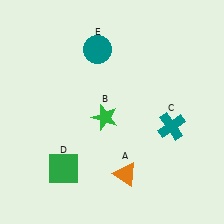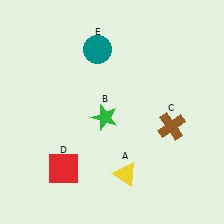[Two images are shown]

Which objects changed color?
A changed from orange to yellow. C changed from teal to brown. D changed from green to red.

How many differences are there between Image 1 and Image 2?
There are 3 differences between the two images.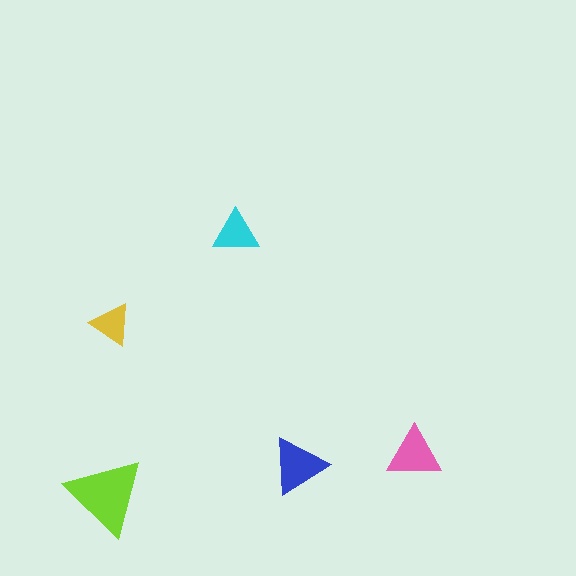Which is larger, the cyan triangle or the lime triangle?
The lime one.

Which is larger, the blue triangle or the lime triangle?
The lime one.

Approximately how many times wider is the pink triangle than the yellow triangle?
About 1.5 times wider.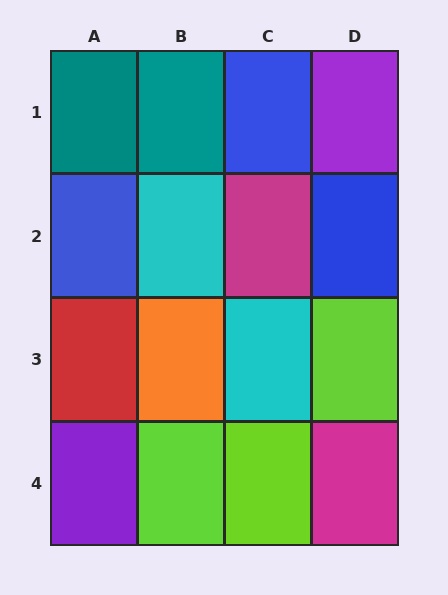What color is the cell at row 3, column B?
Orange.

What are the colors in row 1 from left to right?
Teal, teal, blue, purple.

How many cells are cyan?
2 cells are cyan.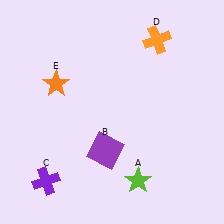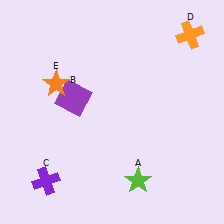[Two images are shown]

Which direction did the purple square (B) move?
The purple square (B) moved up.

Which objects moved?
The objects that moved are: the purple square (B), the orange cross (D).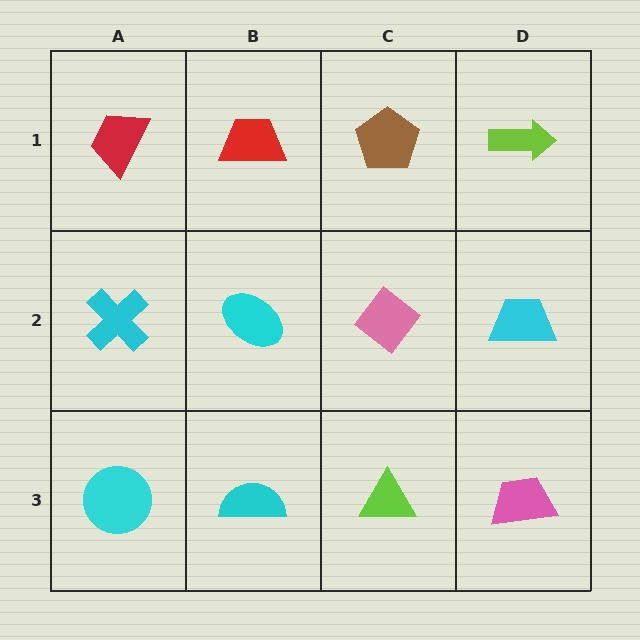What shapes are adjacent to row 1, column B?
A cyan ellipse (row 2, column B), a red trapezoid (row 1, column A), a brown pentagon (row 1, column C).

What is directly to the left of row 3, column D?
A lime triangle.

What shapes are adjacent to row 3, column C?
A pink diamond (row 2, column C), a cyan semicircle (row 3, column B), a pink trapezoid (row 3, column D).